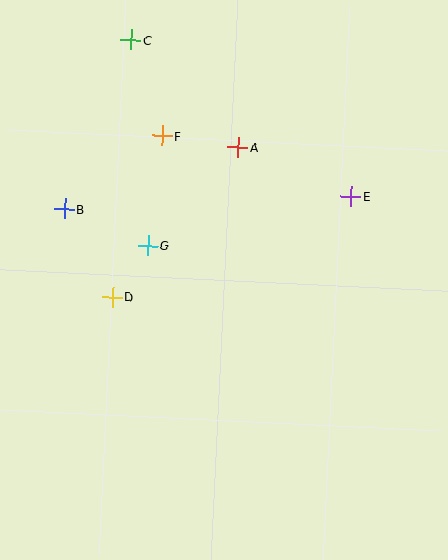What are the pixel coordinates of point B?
Point B is at (65, 209).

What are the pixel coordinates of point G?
Point G is at (148, 246).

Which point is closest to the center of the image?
Point G at (148, 246) is closest to the center.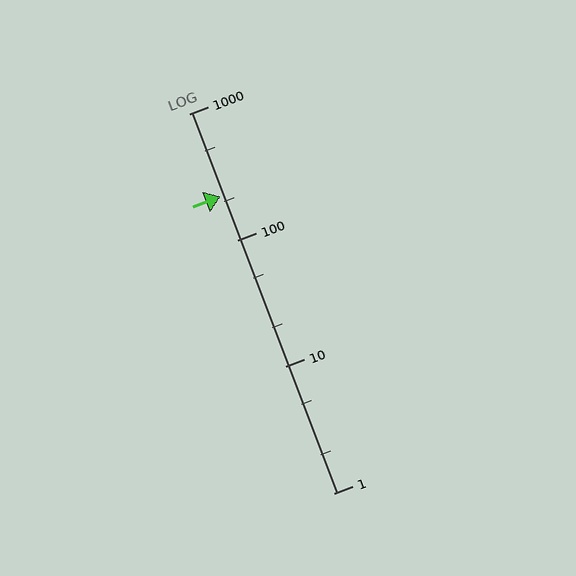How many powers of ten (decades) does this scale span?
The scale spans 3 decades, from 1 to 1000.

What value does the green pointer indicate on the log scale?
The pointer indicates approximately 220.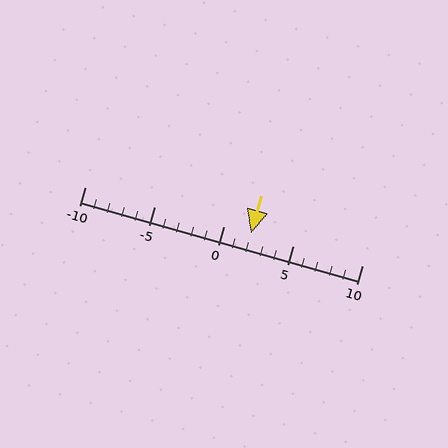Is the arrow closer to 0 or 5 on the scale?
The arrow is closer to 0.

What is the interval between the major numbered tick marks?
The major tick marks are spaced 5 units apart.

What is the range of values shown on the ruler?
The ruler shows values from -10 to 10.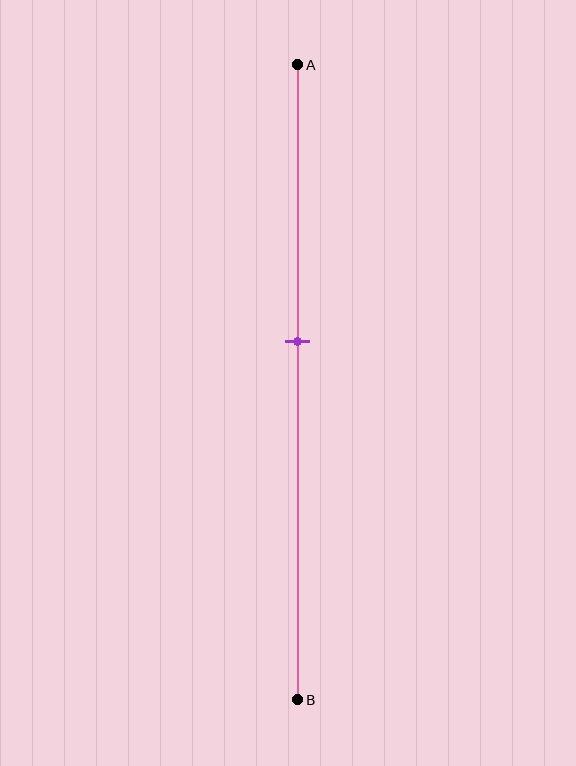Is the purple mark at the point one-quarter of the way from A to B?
No, the mark is at about 45% from A, not at the 25% one-quarter point.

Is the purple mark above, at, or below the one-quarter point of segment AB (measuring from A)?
The purple mark is below the one-quarter point of segment AB.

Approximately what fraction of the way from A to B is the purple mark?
The purple mark is approximately 45% of the way from A to B.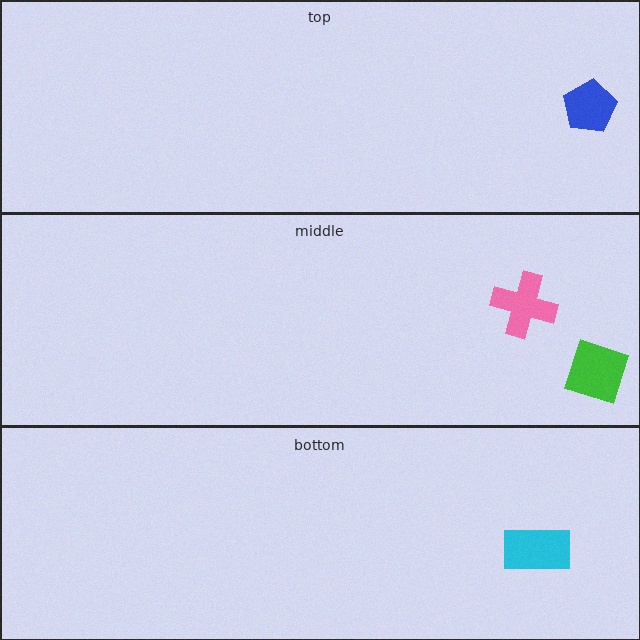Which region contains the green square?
The middle region.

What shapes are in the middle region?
The pink cross, the green square.